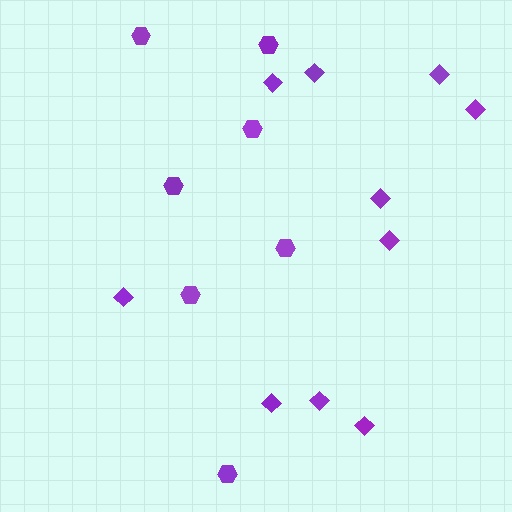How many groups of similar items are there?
There are 2 groups: one group of hexagons (7) and one group of diamonds (10).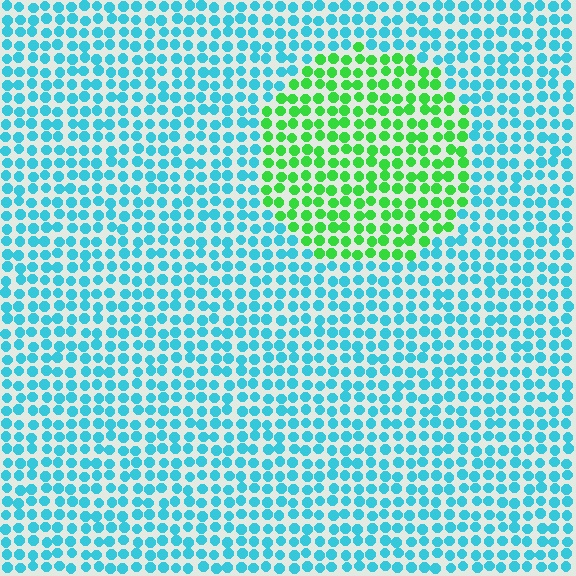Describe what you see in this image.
The image is filled with small cyan elements in a uniform arrangement. A circle-shaped region is visible where the elements are tinted to a slightly different hue, forming a subtle color boundary.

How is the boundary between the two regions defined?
The boundary is defined purely by a slight shift in hue (about 64 degrees). Spacing, size, and orientation are identical on both sides.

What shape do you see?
I see a circle.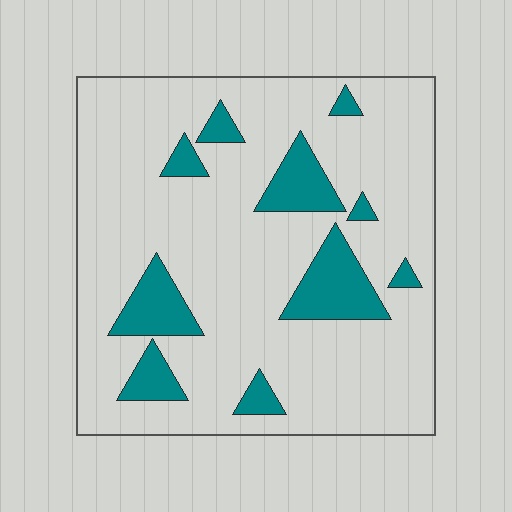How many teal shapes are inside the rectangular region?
10.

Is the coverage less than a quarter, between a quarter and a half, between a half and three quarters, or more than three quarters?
Less than a quarter.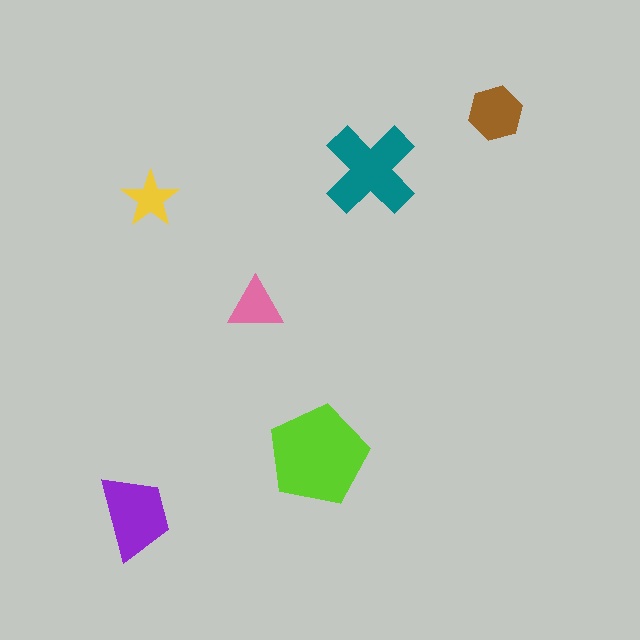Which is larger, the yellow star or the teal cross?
The teal cross.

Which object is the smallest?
The yellow star.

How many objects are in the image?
There are 6 objects in the image.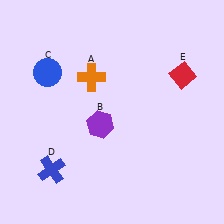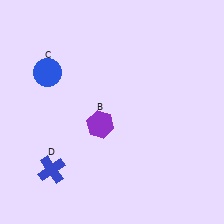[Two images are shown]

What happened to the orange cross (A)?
The orange cross (A) was removed in Image 2. It was in the top-left area of Image 1.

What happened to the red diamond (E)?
The red diamond (E) was removed in Image 2. It was in the top-right area of Image 1.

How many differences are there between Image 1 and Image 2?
There are 2 differences between the two images.